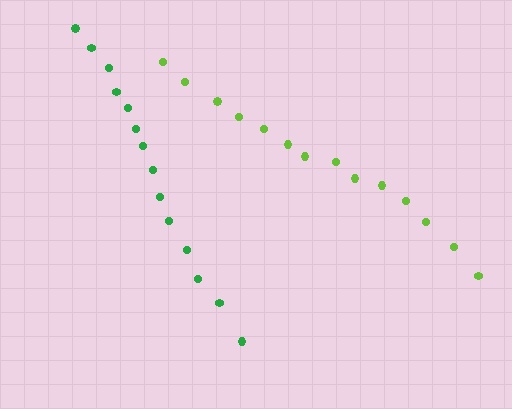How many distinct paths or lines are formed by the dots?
There are 2 distinct paths.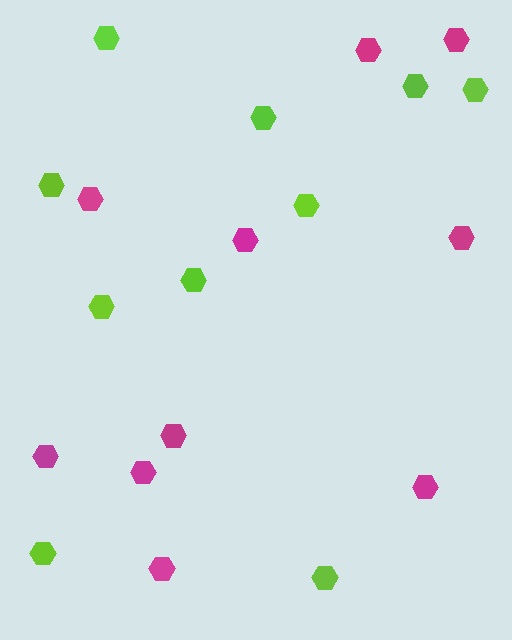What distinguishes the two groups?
There are 2 groups: one group of magenta hexagons (10) and one group of lime hexagons (10).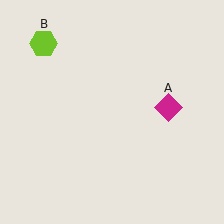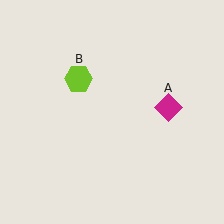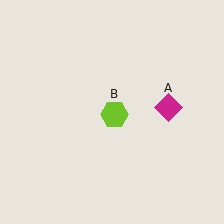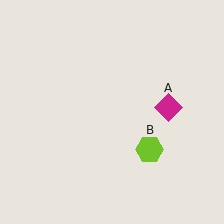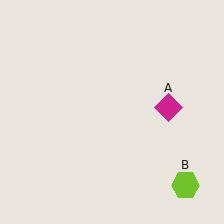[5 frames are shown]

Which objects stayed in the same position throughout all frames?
Magenta diamond (object A) remained stationary.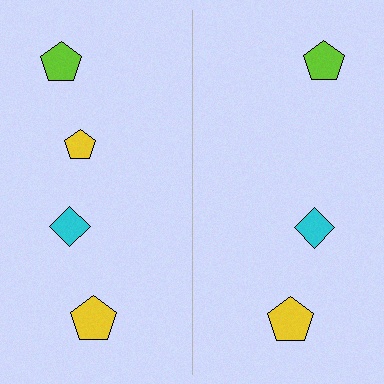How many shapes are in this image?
There are 7 shapes in this image.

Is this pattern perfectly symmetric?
No, the pattern is not perfectly symmetric. A yellow pentagon is missing from the right side.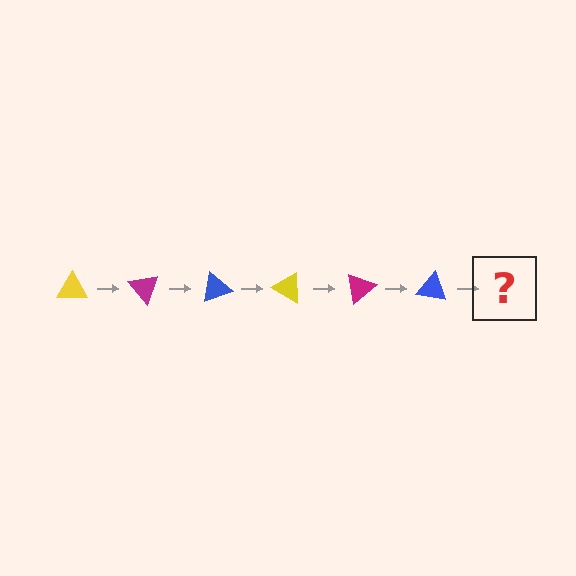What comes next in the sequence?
The next element should be a yellow triangle, rotated 300 degrees from the start.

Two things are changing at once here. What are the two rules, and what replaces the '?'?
The two rules are that it rotates 50 degrees each step and the color cycles through yellow, magenta, and blue. The '?' should be a yellow triangle, rotated 300 degrees from the start.